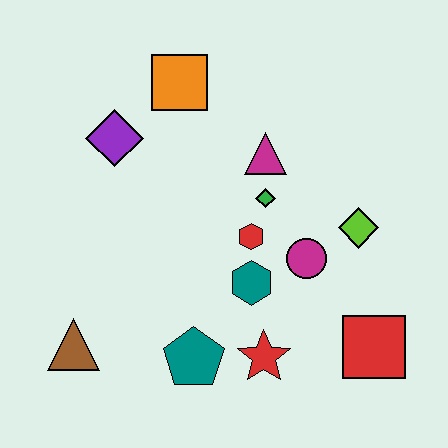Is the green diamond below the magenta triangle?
Yes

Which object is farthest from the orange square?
The red square is farthest from the orange square.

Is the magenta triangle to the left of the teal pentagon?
No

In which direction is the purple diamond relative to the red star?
The purple diamond is above the red star.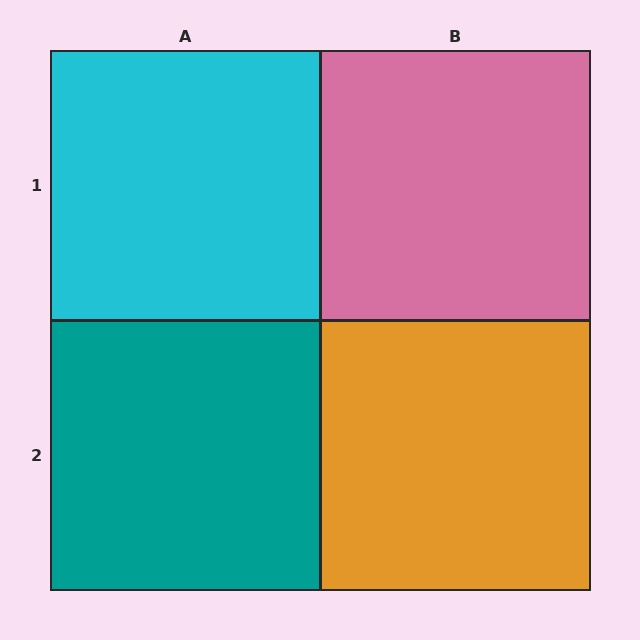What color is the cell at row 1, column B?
Pink.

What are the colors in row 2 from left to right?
Teal, orange.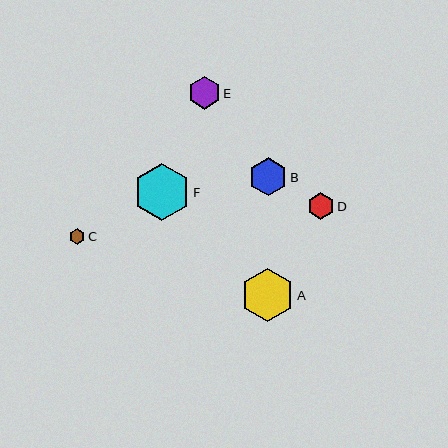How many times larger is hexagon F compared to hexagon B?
Hexagon F is approximately 1.5 times the size of hexagon B.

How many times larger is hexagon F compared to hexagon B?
Hexagon F is approximately 1.5 times the size of hexagon B.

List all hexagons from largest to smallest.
From largest to smallest: F, A, B, E, D, C.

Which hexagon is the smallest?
Hexagon C is the smallest with a size of approximately 15 pixels.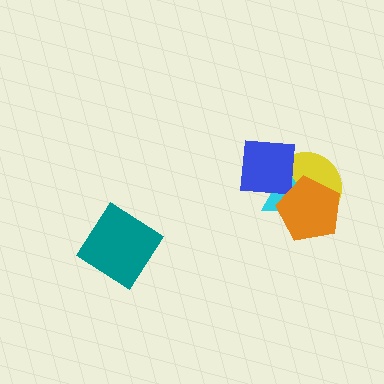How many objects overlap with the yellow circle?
3 objects overlap with the yellow circle.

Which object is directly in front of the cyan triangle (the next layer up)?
The blue square is directly in front of the cyan triangle.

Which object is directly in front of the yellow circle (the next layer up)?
The cyan triangle is directly in front of the yellow circle.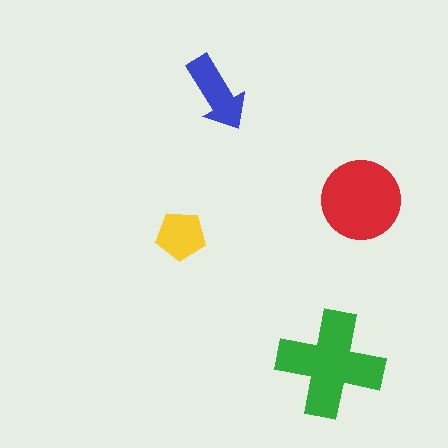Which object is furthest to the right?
The red circle is rightmost.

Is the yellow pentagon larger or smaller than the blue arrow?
Smaller.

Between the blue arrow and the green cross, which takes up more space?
The green cross.